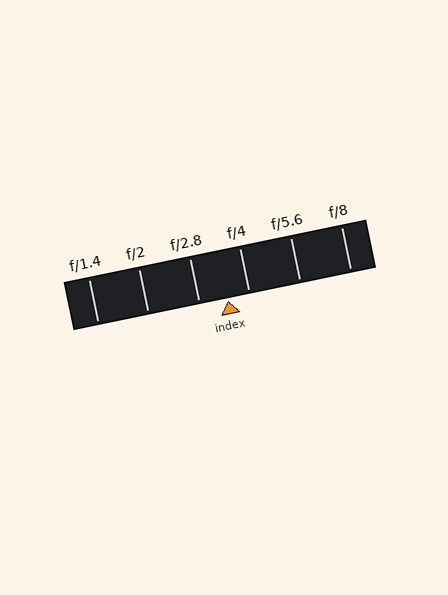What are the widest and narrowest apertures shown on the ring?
The widest aperture shown is f/1.4 and the narrowest is f/8.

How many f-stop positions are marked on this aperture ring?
There are 6 f-stop positions marked.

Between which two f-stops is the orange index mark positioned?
The index mark is between f/2.8 and f/4.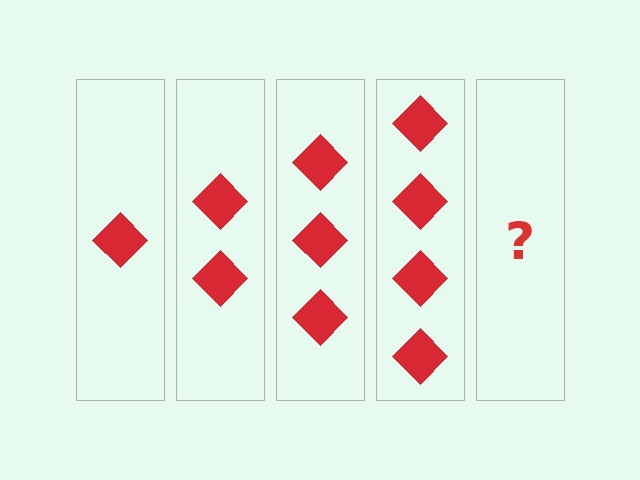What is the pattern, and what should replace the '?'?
The pattern is that each step adds one more diamond. The '?' should be 5 diamonds.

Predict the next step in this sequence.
The next step is 5 diamonds.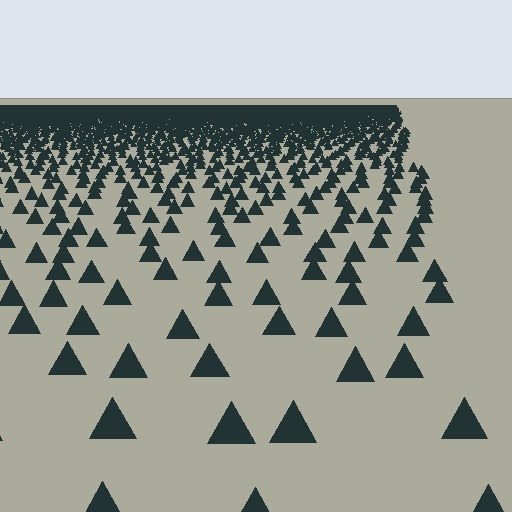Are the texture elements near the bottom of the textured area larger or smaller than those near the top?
Larger. Near the bottom, elements are closer to the viewer and appear at a bigger on-screen size.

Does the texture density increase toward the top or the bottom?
Density increases toward the top.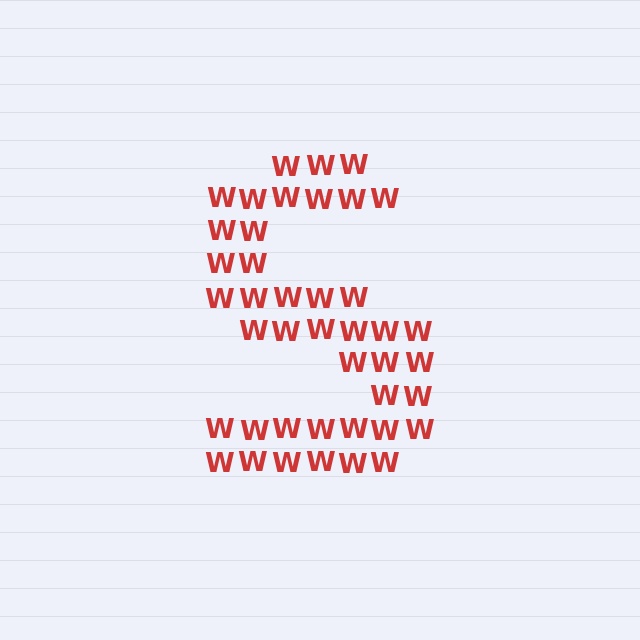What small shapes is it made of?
It is made of small letter W's.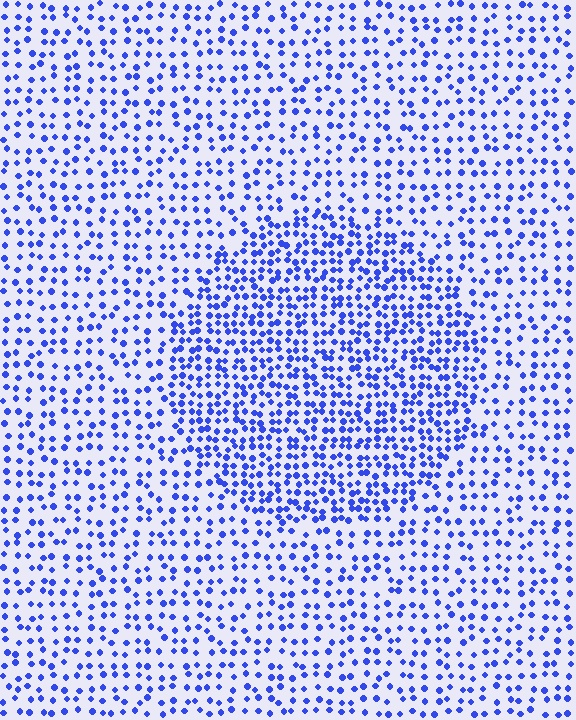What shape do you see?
I see a circle.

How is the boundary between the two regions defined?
The boundary is defined by a change in element density (approximately 1.8x ratio). All elements are the same color, size, and shape.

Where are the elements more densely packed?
The elements are more densely packed inside the circle boundary.